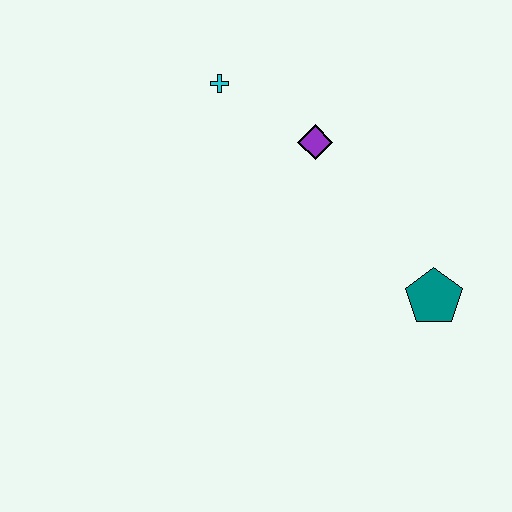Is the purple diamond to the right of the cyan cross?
Yes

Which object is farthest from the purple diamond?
The teal pentagon is farthest from the purple diamond.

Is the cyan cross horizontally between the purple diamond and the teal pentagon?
No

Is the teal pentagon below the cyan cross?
Yes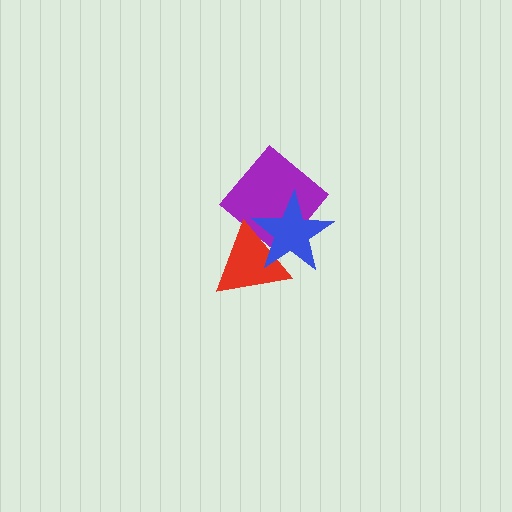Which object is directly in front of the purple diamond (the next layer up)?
The red triangle is directly in front of the purple diamond.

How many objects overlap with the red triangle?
2 objects overlap with the red triangle.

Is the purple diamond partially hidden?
Yes, it is partially covered by another shape.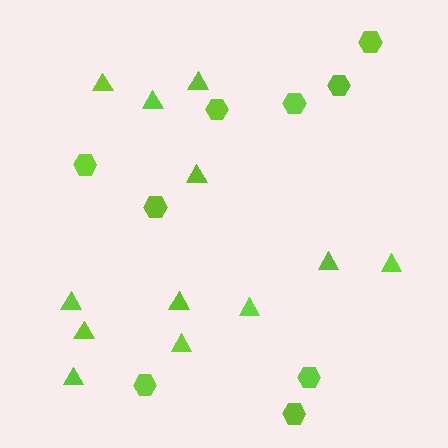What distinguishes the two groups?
There are 2 groups: one group of hexagons (9) and one group of triangles (12).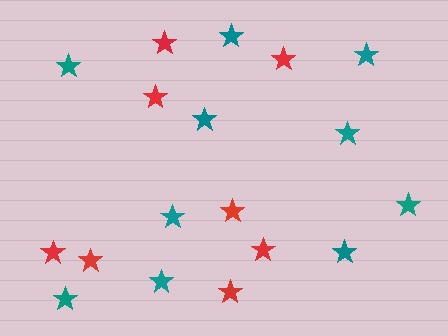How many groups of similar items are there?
There are 2 groups: one group of red stars (8) and one group of teal stars (10).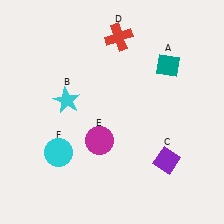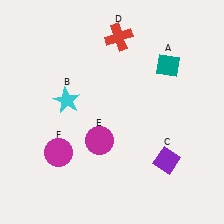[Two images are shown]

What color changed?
The circle (F) changed from cyan in Image 1 to magenta in Image 2.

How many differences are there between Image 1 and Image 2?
There is 1 difference between the two images.